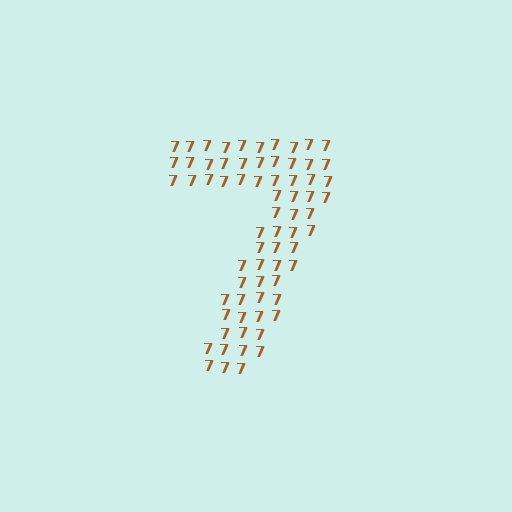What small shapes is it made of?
It is made of small digit 7's.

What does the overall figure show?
The overall figure shows the digit 7.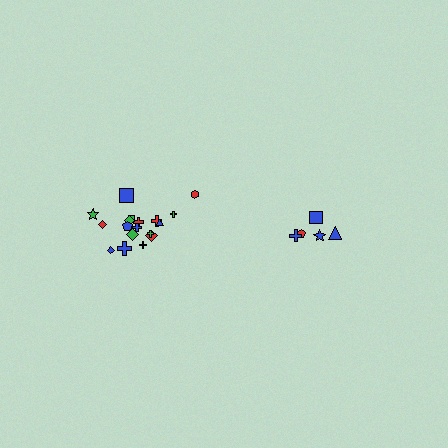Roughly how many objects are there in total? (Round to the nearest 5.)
Roughly 25 objects in total.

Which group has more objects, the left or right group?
The left group.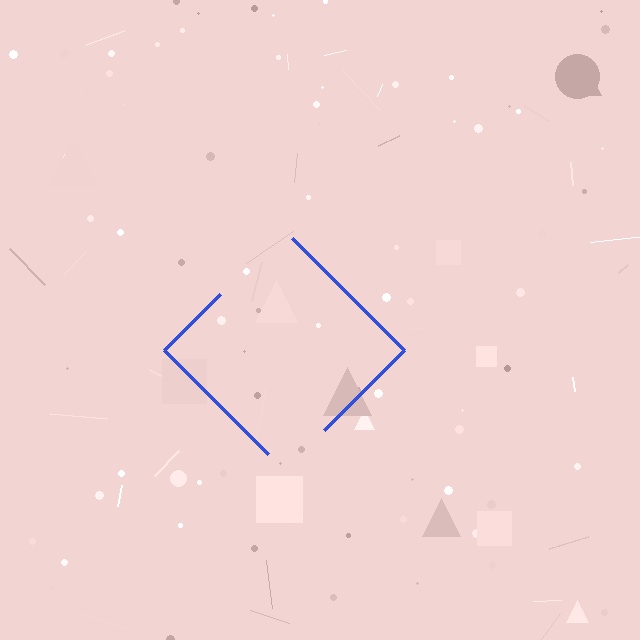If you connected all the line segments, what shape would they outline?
They would outline a diamond.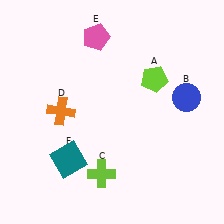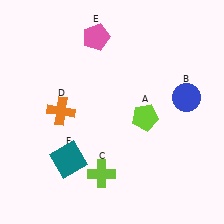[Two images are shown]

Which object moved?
The lime pentagon (A) moved down.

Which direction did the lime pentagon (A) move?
The lime pentagon (A) moved down.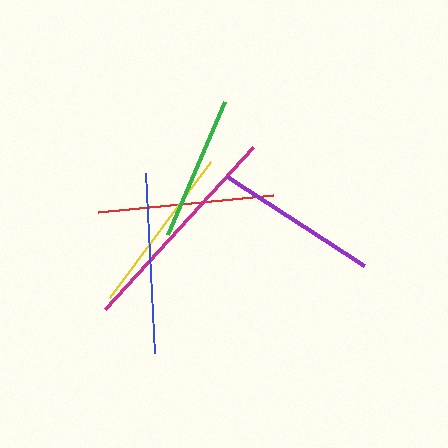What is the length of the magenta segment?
The magenta segment is approximately 219 pixels long.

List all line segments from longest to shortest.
From longest to shortest: magenta, blue, red, yellow, purple, green.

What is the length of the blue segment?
The blue segment is approximately 180 pixels long.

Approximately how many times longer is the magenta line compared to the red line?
The magenta line is approximately 1.2 times the length of the red line.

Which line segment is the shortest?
The green line is the shortest at approximately 146 pixels.